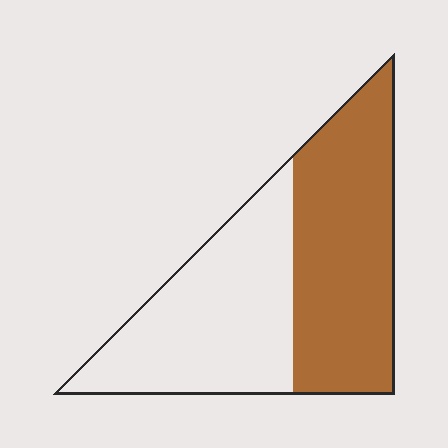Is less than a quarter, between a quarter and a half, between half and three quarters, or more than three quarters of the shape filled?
Between half and three quarters.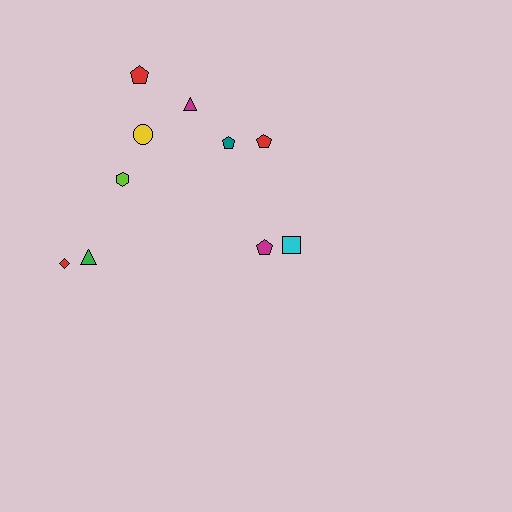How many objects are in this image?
There are 10 objects.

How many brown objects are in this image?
There are no brown objects.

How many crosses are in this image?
There are no crosses.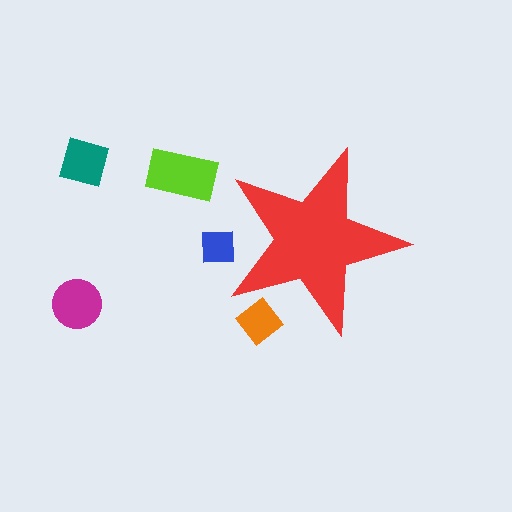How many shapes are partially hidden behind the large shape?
2 shapes are partially hidden.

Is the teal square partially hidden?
No, the teal square is fully visible.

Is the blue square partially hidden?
Yes, the blue square is partially hidden behind the red star.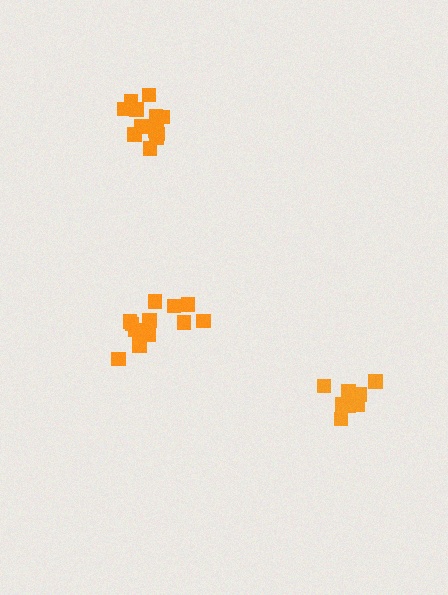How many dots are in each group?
Group 1: 13 dots, Group 2: 13 dots, Group 3: 8 dots (34 total).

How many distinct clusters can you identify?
There are 3 distinct clusters.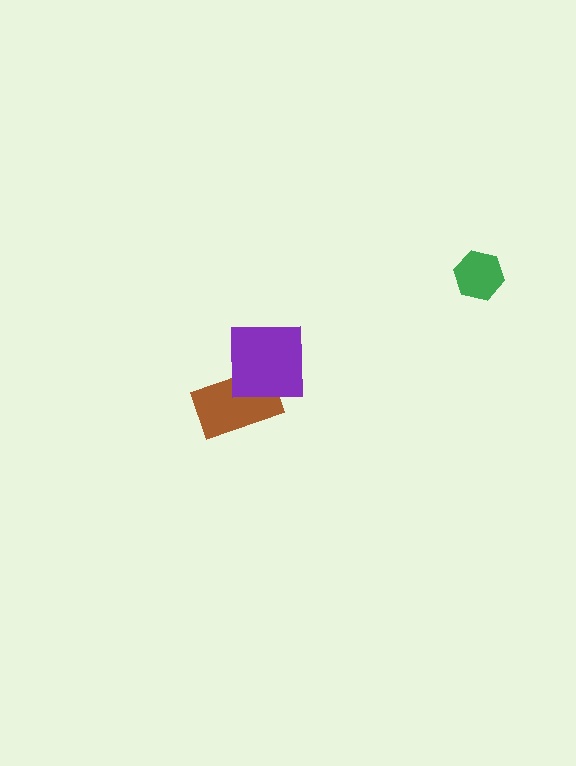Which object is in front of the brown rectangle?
The purple square is in front of the brown rectangle.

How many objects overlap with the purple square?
1 object overlaps with the purple square.